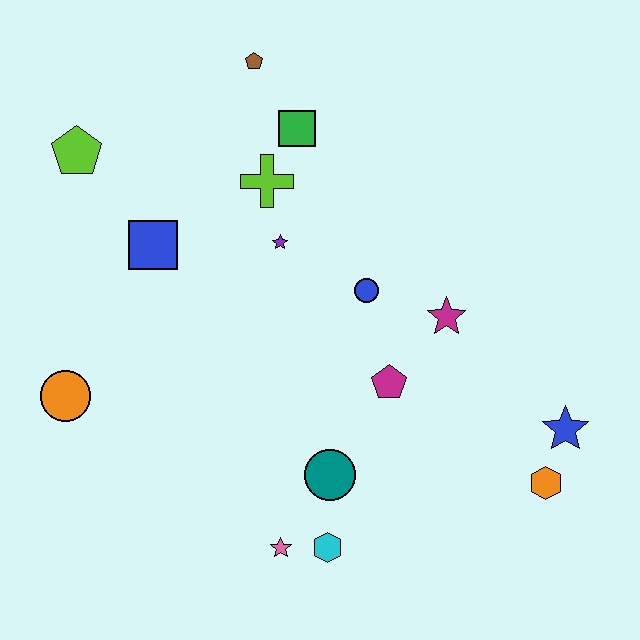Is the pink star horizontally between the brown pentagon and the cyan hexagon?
Yes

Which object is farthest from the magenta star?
The lime pentagon is farthest from the magenta star.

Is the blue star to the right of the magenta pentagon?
Yes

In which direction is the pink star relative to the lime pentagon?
The pink star is below the lime pentagon.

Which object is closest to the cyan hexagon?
The pink star is closest to the cyan hexagon.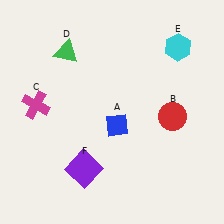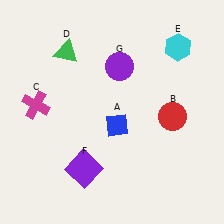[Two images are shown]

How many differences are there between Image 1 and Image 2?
There is 1 difference between the two images.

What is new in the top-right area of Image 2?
A purple circle (G) was added in the top-right area of Image 2.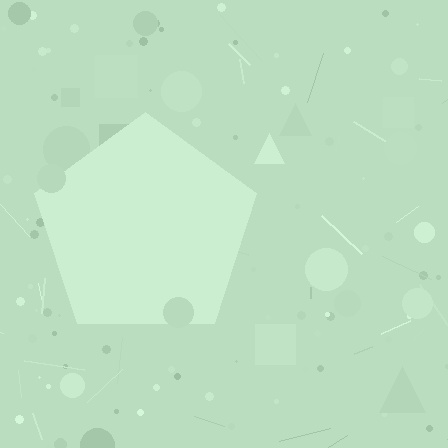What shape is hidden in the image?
A pentagon is hidden in the image.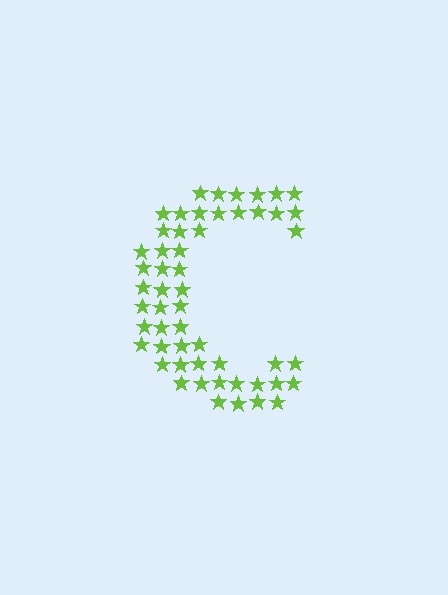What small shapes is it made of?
It is made of small stars.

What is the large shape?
The large shape is the letter C.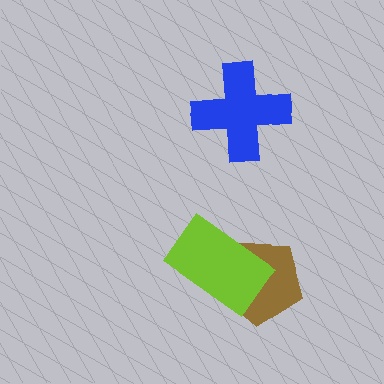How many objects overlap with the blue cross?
0 objects overlap with the blue cross.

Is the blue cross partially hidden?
No, no other shape covers it.